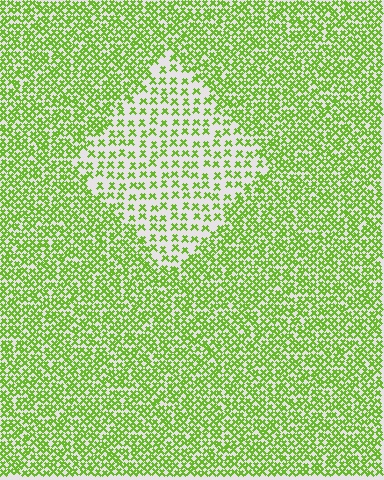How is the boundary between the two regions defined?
The boundary is defined by a change in element density (approximately 2.2x ratio). All elements are the same color, size, and shape.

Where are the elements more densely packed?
The elements are more densely packed outside the diamond boundary.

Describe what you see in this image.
The image contains small lime elements arranged at two different densities. A diamond-shaped region is visible where the elements are less densely packed than the surrounding area.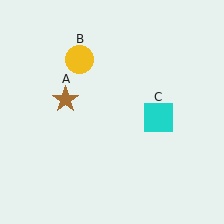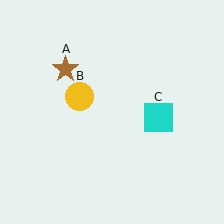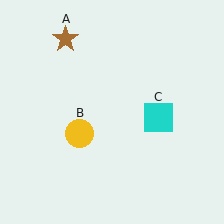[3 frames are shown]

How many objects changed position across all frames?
2 objects changed position: brown star (object A), yellow circle (object B).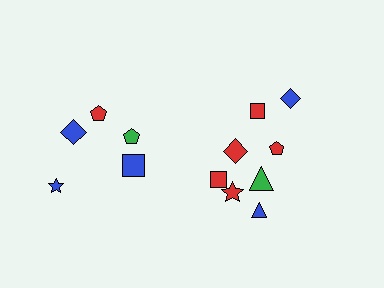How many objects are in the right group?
There are 8 objects.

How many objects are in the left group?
There are 5 objects.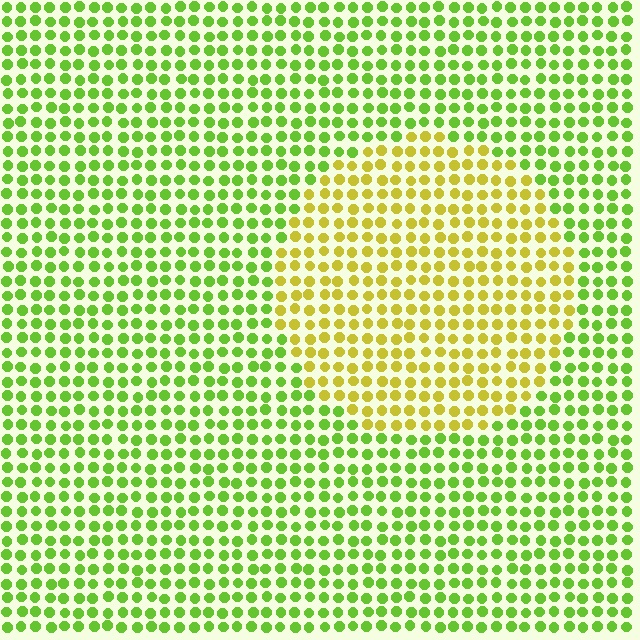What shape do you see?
I see a circle.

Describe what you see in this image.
The image is filled with small lime elements in a uniform arrangement. A circle-shaped region is visible where the elements are tinted to a slightly different hue, forming a subtle color boundary.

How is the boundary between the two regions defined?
The boundary is defined purely by a slight shift in hue (about 41 degrees). Spacing, size, and orientation are identical on both sides.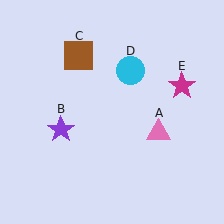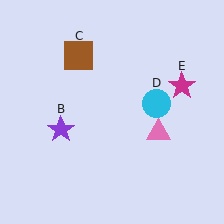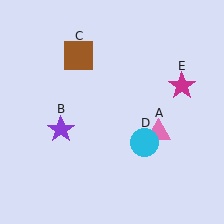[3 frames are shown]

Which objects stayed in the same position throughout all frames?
Pink triangle (object A) and purple star (object B) and brown square (object C) and magenta star (object E) remained stationary.